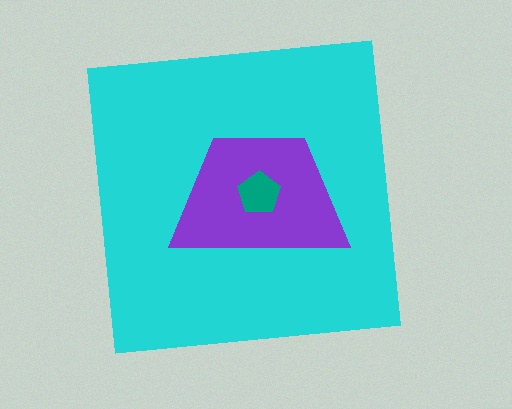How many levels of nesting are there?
3.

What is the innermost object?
The teal pentagon.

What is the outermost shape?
The cyan square.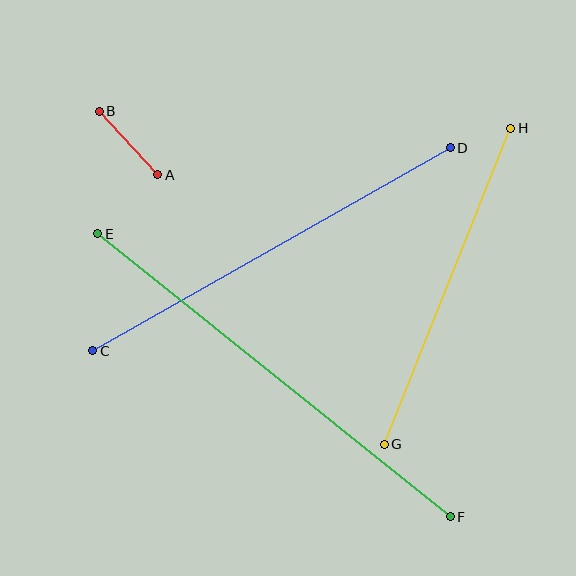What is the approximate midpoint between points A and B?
The midpoint is at approximately (128, 143) pixels.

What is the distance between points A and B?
The distance is approximately 86 pixels.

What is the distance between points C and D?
The distance is approximately 411 pixels.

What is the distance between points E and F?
The distance is approximately 452 pixels.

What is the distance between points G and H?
The distance is approximately 341 pixels.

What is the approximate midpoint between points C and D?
The midpoint is at approximately (271, 249) pixels.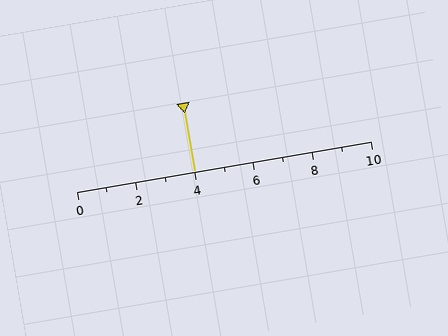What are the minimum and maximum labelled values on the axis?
The axis runs from 0 to 10.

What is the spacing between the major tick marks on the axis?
The major ticks are spaced 2 apart.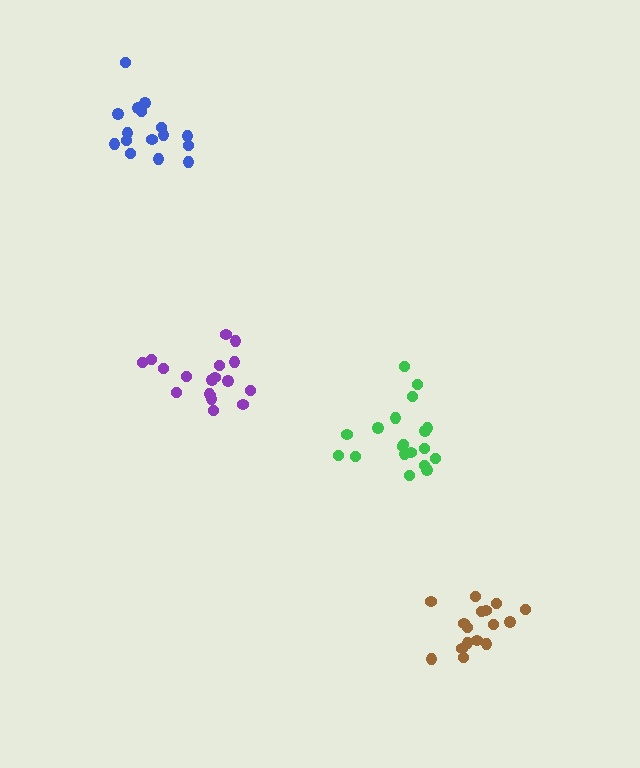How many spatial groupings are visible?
There are 4 spatial groupings.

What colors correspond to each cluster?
The clusters are colored: brown, green, purple, blue.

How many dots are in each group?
Group 1: 16 dots, Group 2: 20 dots, Group 3: 18 dots, Group 4: 16 dots (70 total).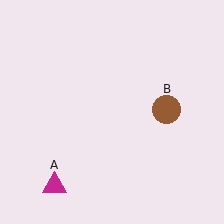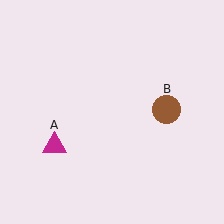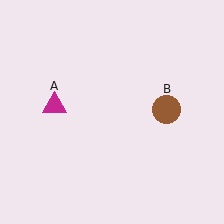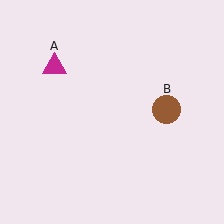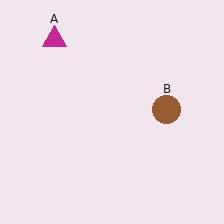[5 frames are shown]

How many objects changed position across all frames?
1 object changed position: magenta triangle (object A).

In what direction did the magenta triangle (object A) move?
The magenta triangle (object A) moved up.